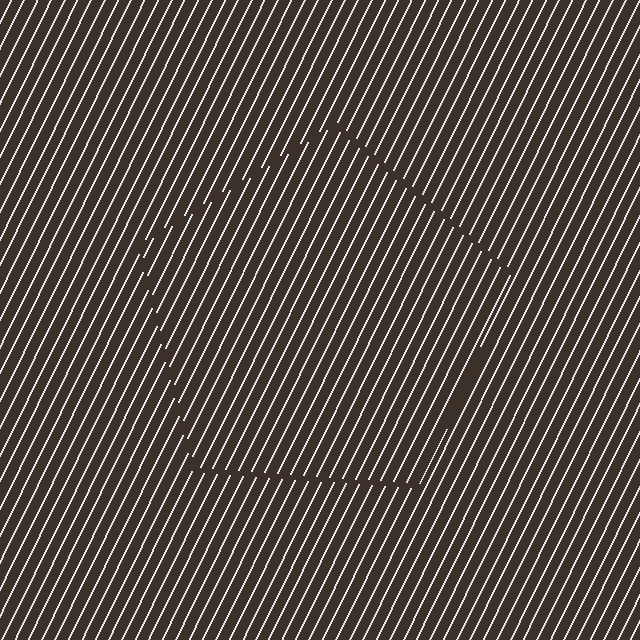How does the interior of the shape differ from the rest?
The interior of the shape contains the same grating, shifted by half a period — the contour is defined by the phase discontinuity where line-ends from the inner and outer gratings abut.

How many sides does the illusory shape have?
5 sides — the line-ends trace a pentagon.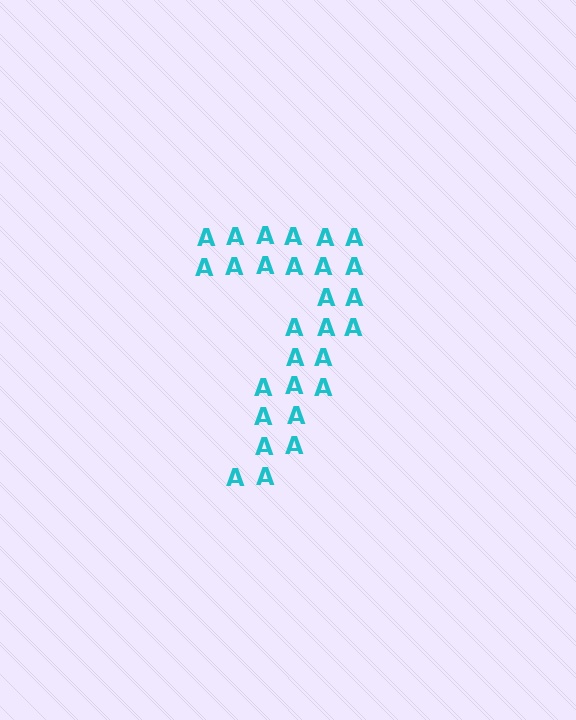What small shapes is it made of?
It is made of small letter A's.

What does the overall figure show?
The overall figure shows the digit 7.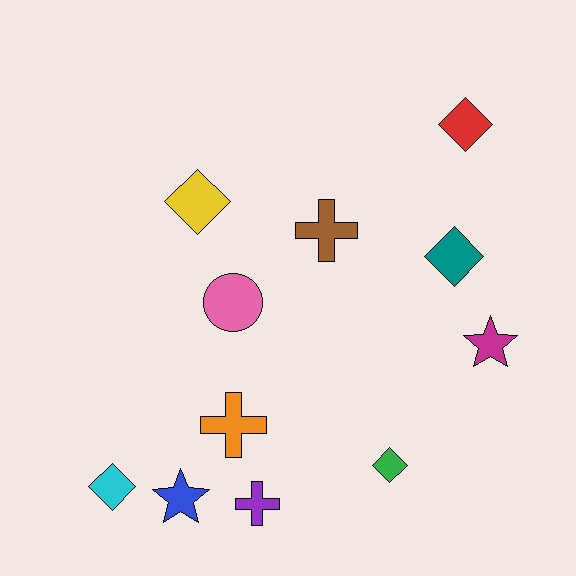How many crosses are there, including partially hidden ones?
There are 3 crosses.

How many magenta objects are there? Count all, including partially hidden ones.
There is 1 magenta object.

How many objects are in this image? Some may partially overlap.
There are 11 objects.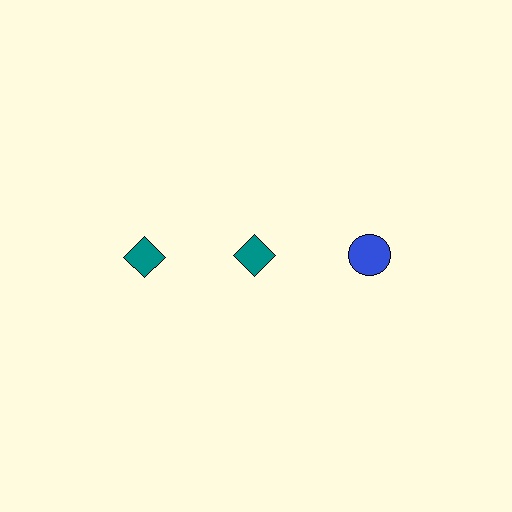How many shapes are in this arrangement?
There are 3 shapes arranged in a grid pattern.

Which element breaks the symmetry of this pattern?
The blue circle in the top row, center column breaks the symmetry. All other shapes are teal diamonds.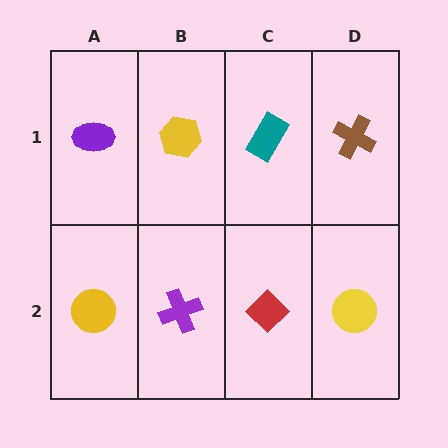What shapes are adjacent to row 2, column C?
A teal rectangle (row 1, column C), a purple cross (row 2, column B), a yellow circle (row 2, column D).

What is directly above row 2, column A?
A purple ellipse.